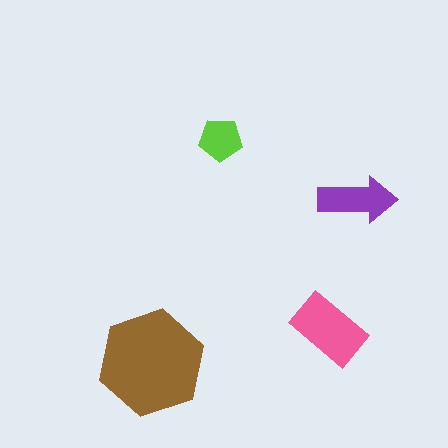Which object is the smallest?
The lime pentagon.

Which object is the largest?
The brown hexagon.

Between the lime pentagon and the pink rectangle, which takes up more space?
The pink rectangle.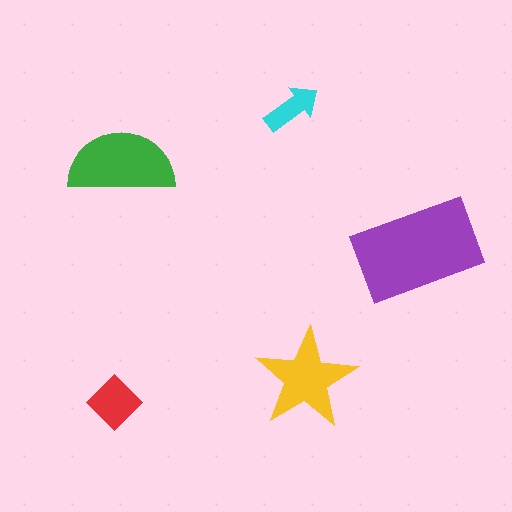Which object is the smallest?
The cyan arrow.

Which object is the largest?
The purple rectangle.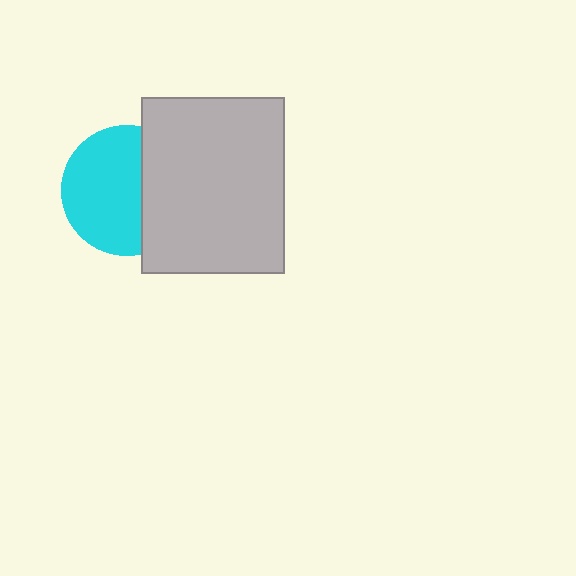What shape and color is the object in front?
The object in front is a light gray rectangle.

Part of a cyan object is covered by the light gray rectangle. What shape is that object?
It is a circle.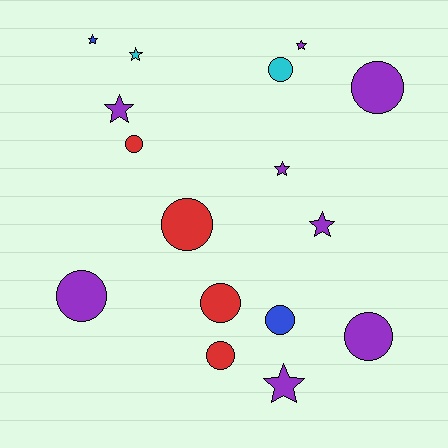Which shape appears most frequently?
Circle, with 9 objects.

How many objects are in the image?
There are 16 objects.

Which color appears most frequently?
Purple, with 8 objects.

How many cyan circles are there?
There is 1 cyan circle.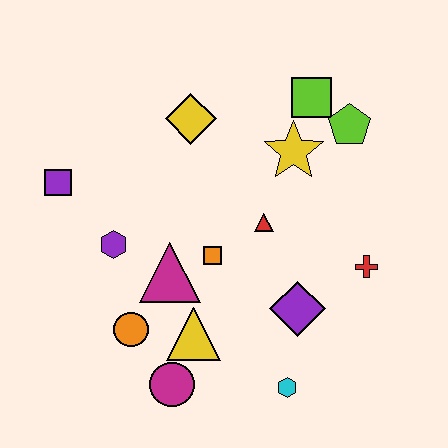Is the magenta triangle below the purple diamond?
No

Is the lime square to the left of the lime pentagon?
Yes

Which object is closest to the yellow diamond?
The yellow star is closest to the yellow diamond.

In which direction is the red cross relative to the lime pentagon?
The red cross is below the lime pentagon.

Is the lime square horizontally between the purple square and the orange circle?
No